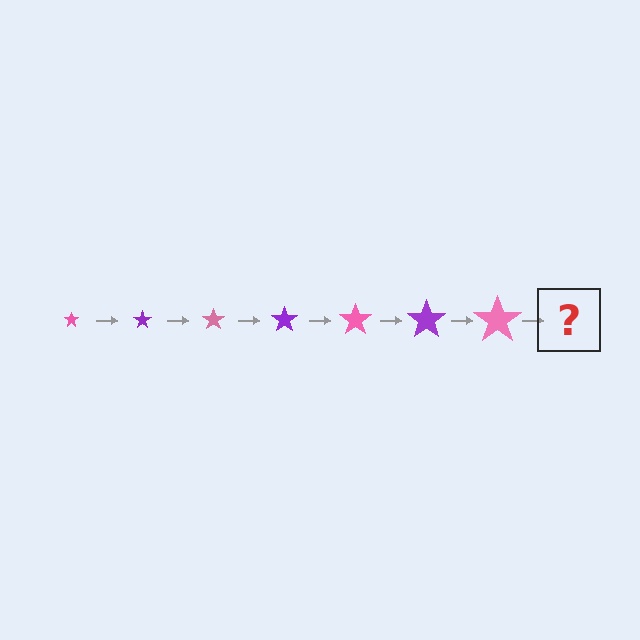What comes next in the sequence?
The next element should be a purple star, larger than the previous one.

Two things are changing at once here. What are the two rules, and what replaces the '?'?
The two rules are that the star grows larger each step and the color cycles through pink and purple. The '?' should be a purple star, larger than the previous one.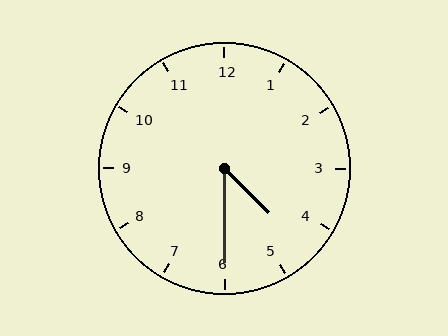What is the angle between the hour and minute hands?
Approximately 45 degrees.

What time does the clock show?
4:30.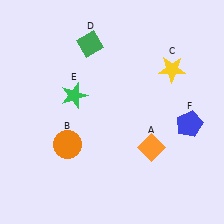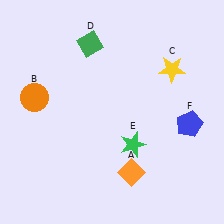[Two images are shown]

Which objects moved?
The objects that moved are: the orange diamond (A), the orange circle (B), the green star (E).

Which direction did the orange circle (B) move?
The orange circle (B) moved up.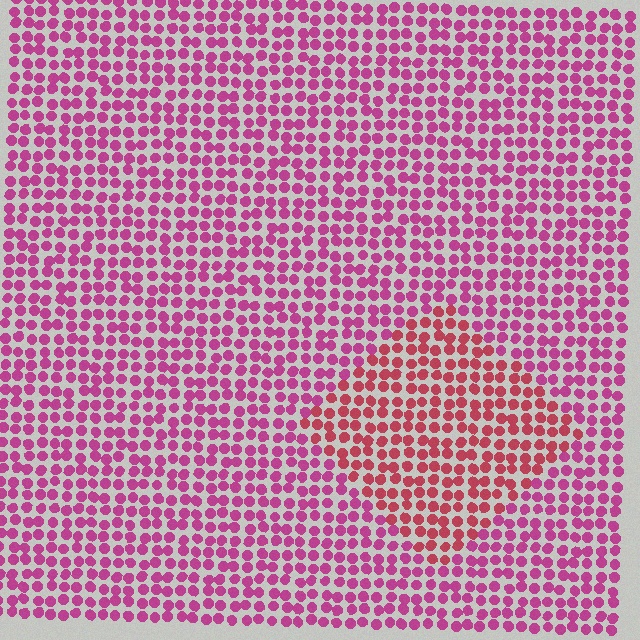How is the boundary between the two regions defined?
The boundary is defined purely by a slight shift in hue (about 28 degrees). Spacing, size, and orientation are identical on both sides.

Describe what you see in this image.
The image is filled with small magenta elements in a uniform arrangement. A diamond-shaped region is visible where the elements are tinted to a slightly different hue, forming a subtle color boundary.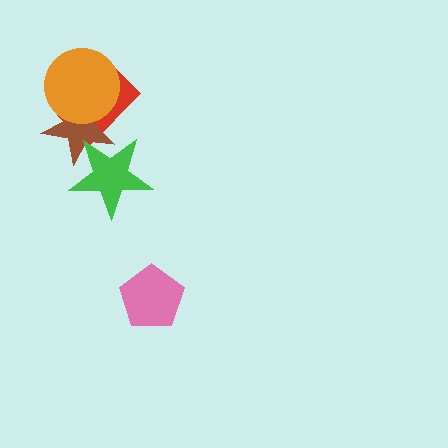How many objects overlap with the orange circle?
2 objects overlap with the orange circle.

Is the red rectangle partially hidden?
Yes, it is partially covered by another shape.